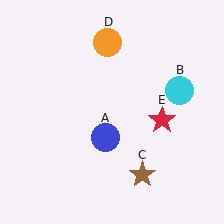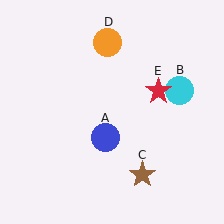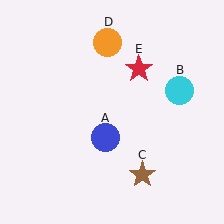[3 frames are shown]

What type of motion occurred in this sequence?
The red star (object E) rotated counterclockwise around the center of the scene.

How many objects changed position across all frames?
1 object changed position: red star (object E).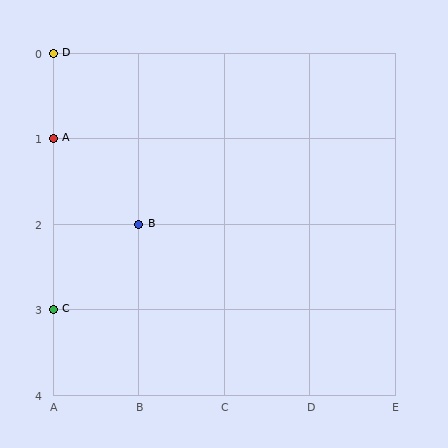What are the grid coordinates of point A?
Point A is at grid coordinates (A, 1).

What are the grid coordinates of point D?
Point D is at grid coordinates (A, 0).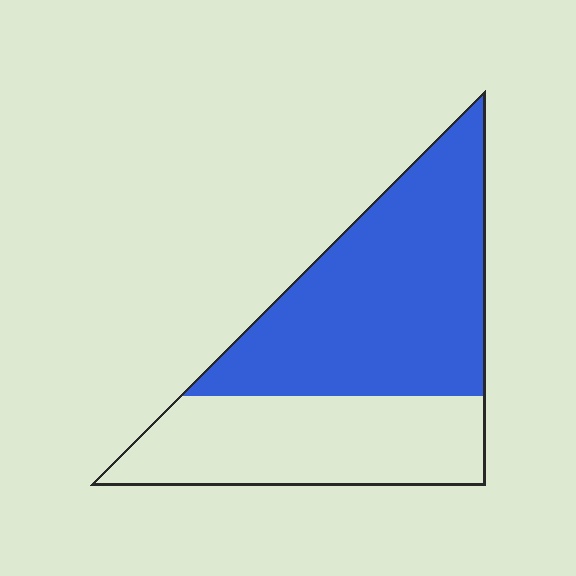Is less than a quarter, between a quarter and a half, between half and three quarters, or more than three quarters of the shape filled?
Between half and three quarters.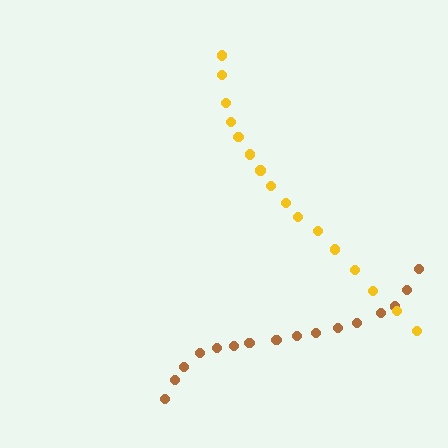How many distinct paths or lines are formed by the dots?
There are 2 distinct paths.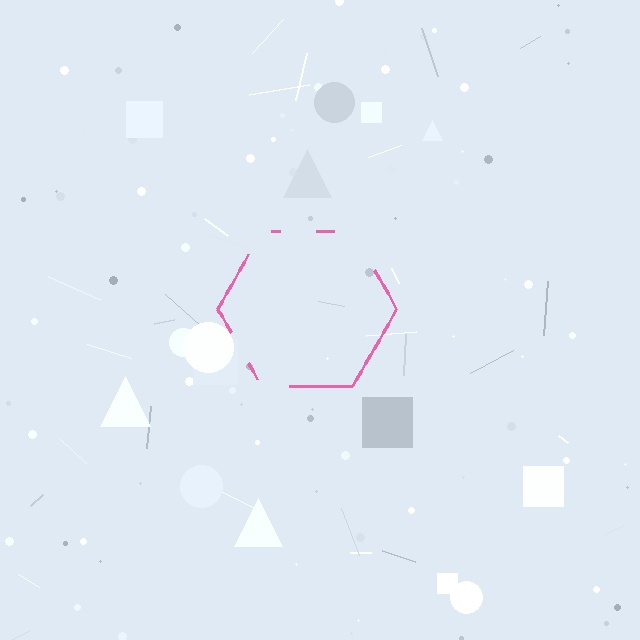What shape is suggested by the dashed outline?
The dashed outline suggests a hexagon.